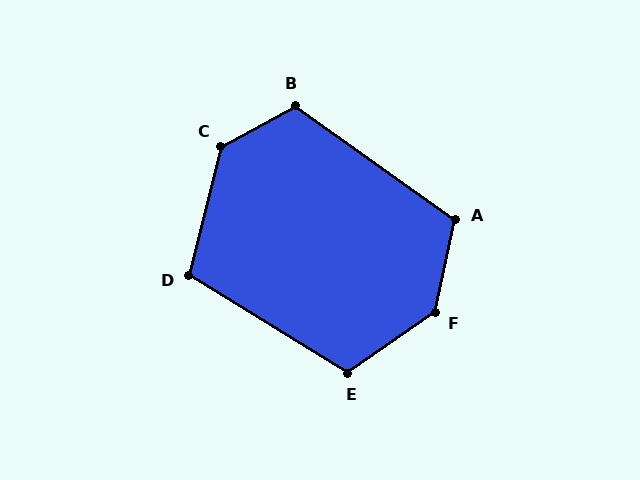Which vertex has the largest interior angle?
F, at approximately 136 degrees.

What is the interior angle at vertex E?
Approximately 114 degrees (obtuse).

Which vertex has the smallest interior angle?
D, at approximately 108 degrees.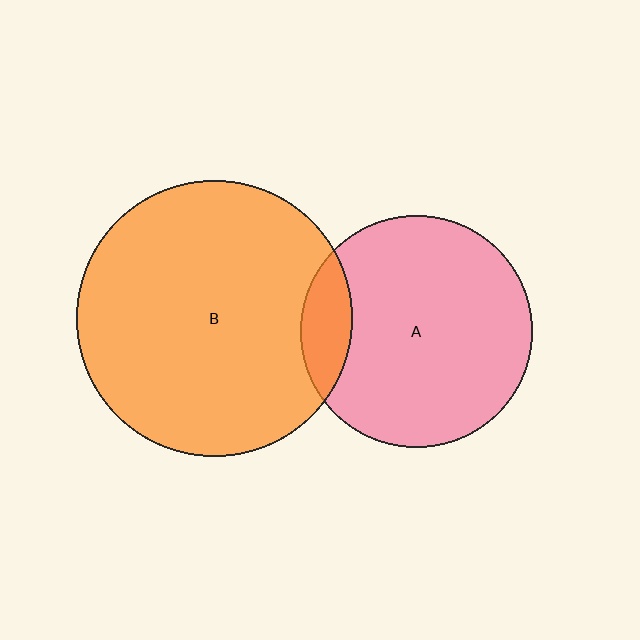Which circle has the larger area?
Circle B (orange).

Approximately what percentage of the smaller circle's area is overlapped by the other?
Approximately 15%.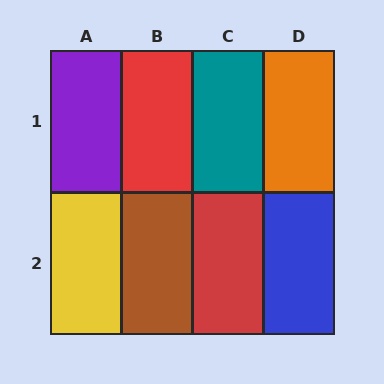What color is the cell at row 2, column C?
Red.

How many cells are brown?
1 cell is brown.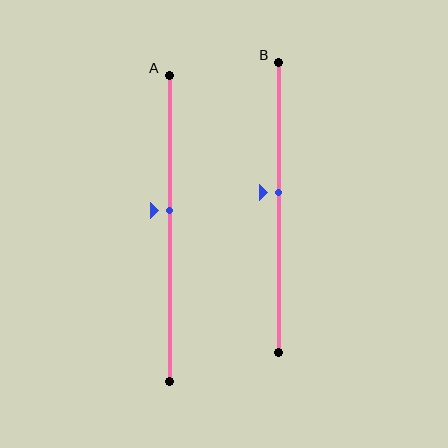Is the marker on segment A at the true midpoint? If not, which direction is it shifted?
No, the marker on segment A is shifted upward by about 6% of the segment length.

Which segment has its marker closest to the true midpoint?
Segment B has its marker closest to the true midpoint.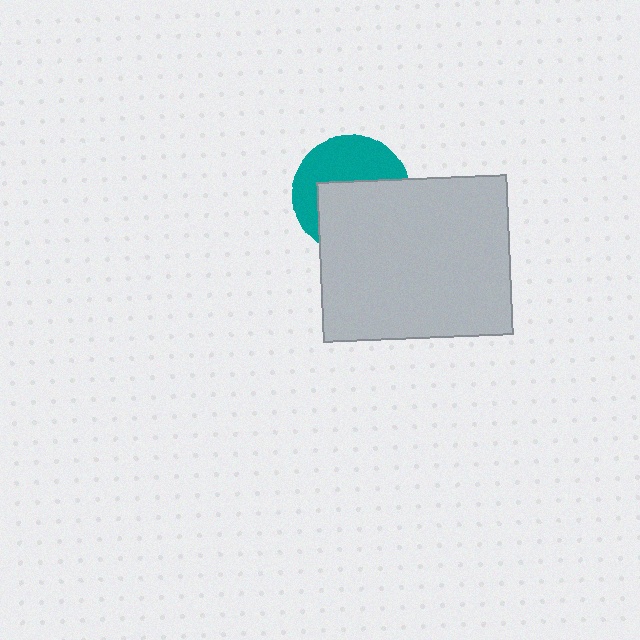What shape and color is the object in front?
The object in front is a light gray rectangle.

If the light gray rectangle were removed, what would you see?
You would see the complete teal circle.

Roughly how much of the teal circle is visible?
About half of it is visible (roughly 46%).